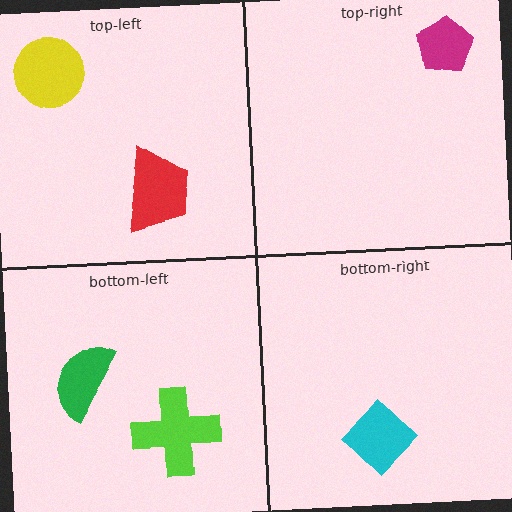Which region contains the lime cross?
The bottom-left region.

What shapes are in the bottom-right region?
The cyan diamond.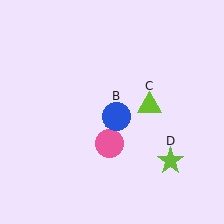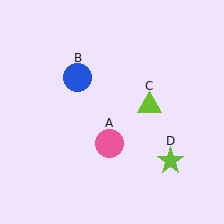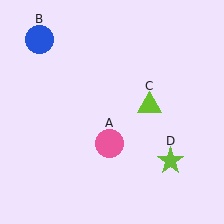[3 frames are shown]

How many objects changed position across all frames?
1 object changed position: blue circle (object B).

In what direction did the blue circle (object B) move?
The blue circle (object B) moved up and to the left.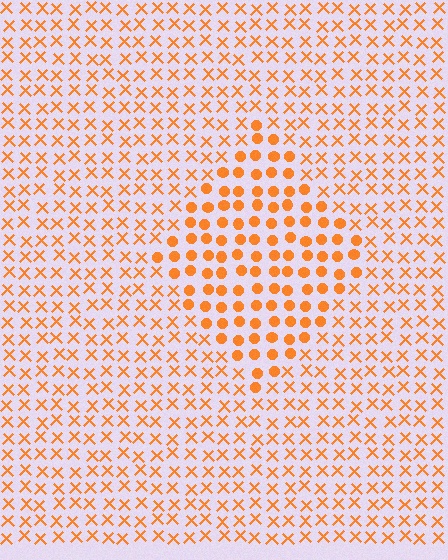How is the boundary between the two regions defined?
The boundary is defined by a change in element shape: circles inside vs. X marks outside. All elements share the same color and spacing.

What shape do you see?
I see a diamond.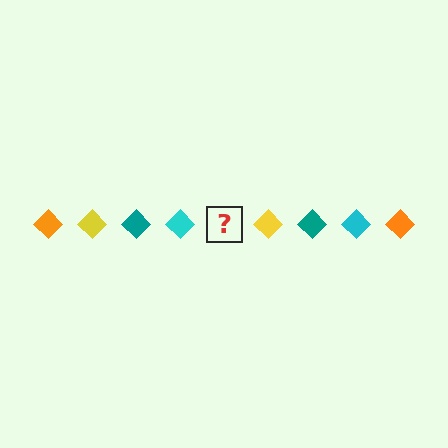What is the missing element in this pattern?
The missing element is an orange diamond.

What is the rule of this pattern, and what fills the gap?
The rule is that the pattern cycles through orange, yellow, teal, cyan diamonds. The gap should be filled with an orange diamond.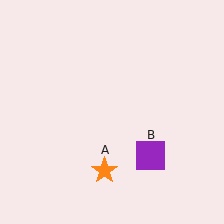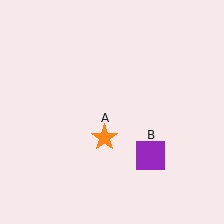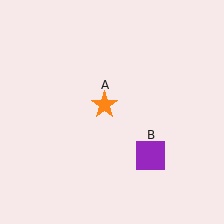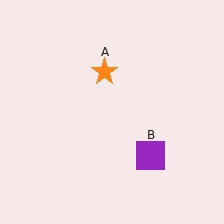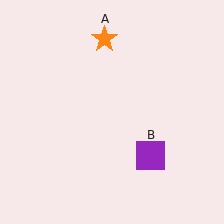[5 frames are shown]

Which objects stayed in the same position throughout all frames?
Purple square (object B) remained stationary.